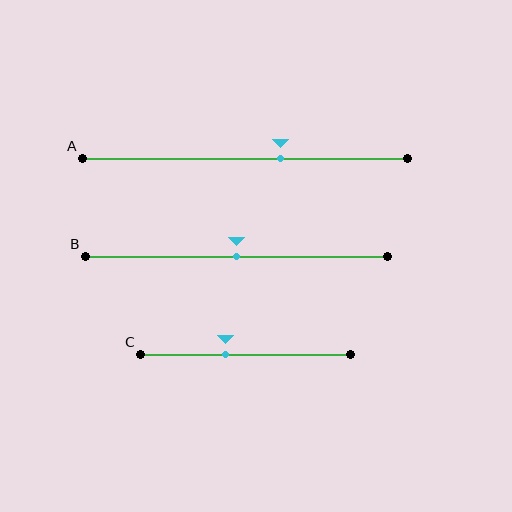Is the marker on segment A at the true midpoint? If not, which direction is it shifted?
No, the marker on segment A is shifted to the right by about 11% of the segment length.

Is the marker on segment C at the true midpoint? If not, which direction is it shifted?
No, the marker on segment C is shifted to the left by about 10% of the segment length.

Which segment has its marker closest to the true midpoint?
Segment B has its marker closest to the true midpoint.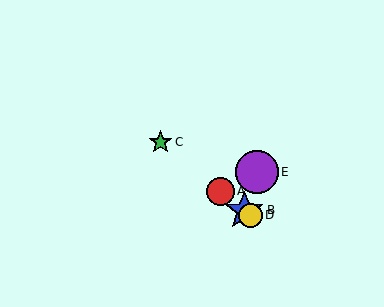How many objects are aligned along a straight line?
4 objects (A, B, C, D) are aligned along a straight line.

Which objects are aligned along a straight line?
Objects A, B, C, D are aligned along a straight line.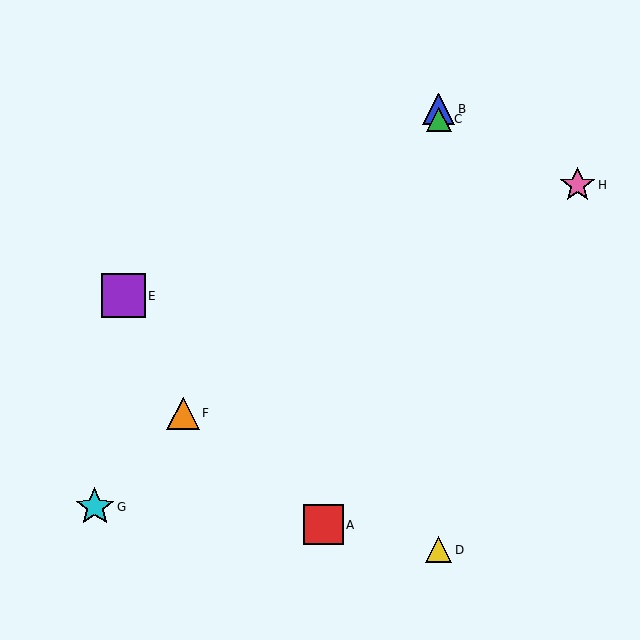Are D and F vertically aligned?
No, D is at x≈439 and F is at x≈183.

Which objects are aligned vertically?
Objects B, C, D are aligned vertically.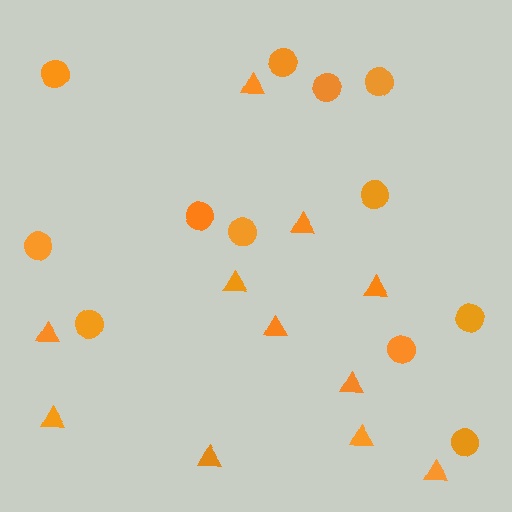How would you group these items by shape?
There are 2 groups: one group of triangles (11) and one group of circles (12).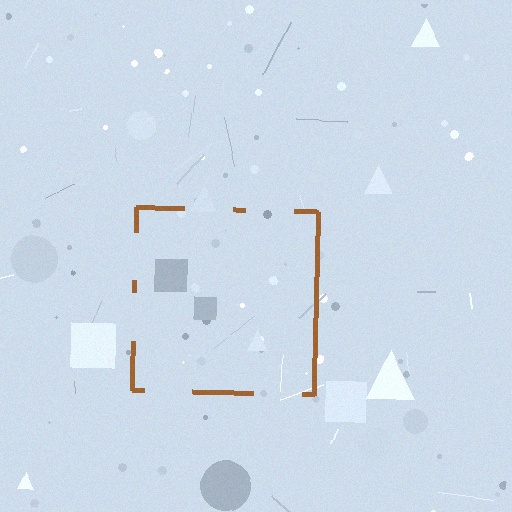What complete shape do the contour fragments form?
The contour fragments form a square.